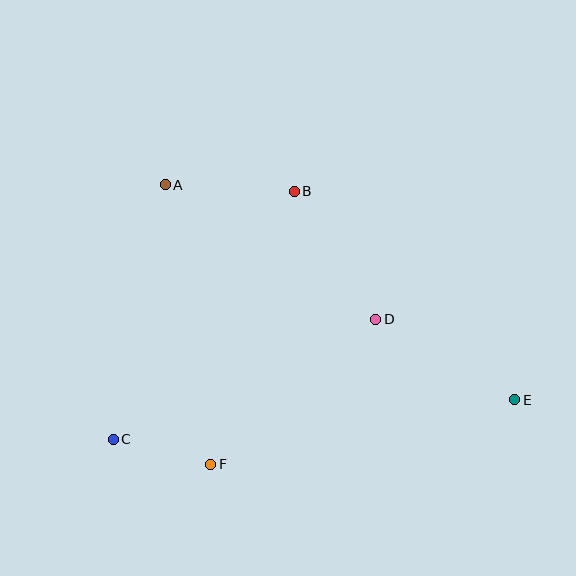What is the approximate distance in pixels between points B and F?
The distance between B and F is approximately 286 pixels.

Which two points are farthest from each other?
Points A and E are farthest from each other.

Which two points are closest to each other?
Points C and F are closest to each other.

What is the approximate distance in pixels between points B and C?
The distance between B and C is approximately 307 pixels.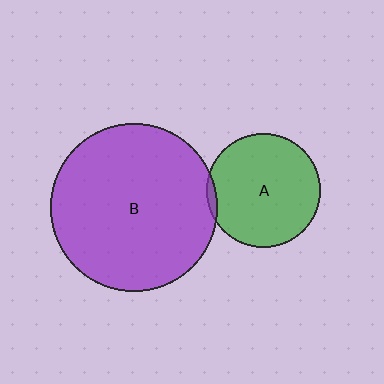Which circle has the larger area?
Circle B (purple).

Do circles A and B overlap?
Yes.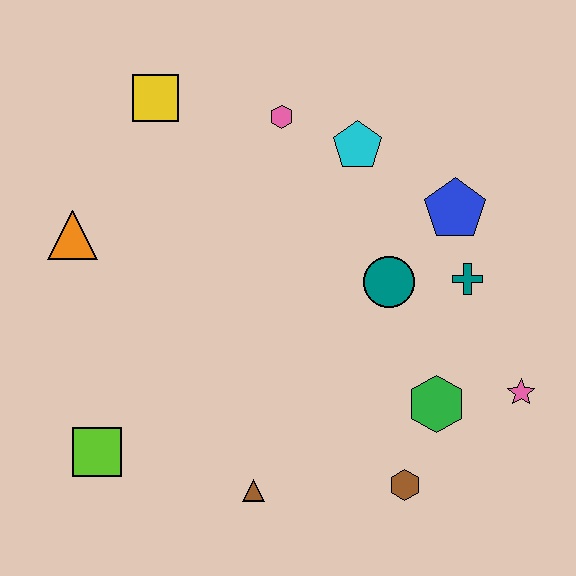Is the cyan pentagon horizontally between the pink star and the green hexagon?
No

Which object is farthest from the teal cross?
The lime square is farthest from the teal cross.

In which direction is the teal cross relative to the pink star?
The teal cross is above the pink star.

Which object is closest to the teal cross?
The blue pentagon is closest to the teal cross.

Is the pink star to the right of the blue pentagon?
Yes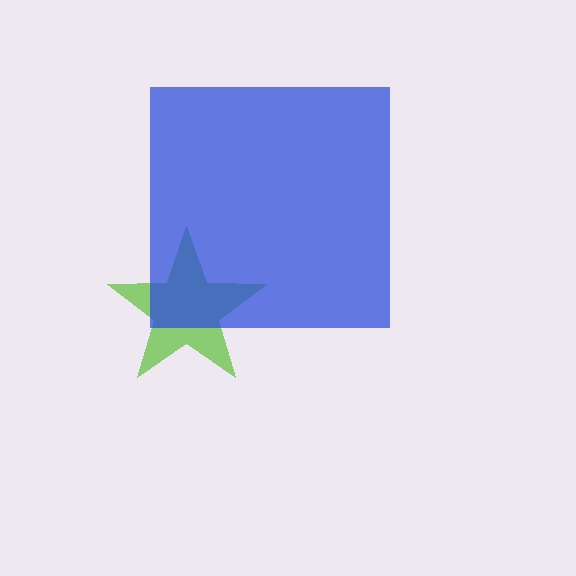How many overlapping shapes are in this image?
There are 2 overlapping shapes in the image.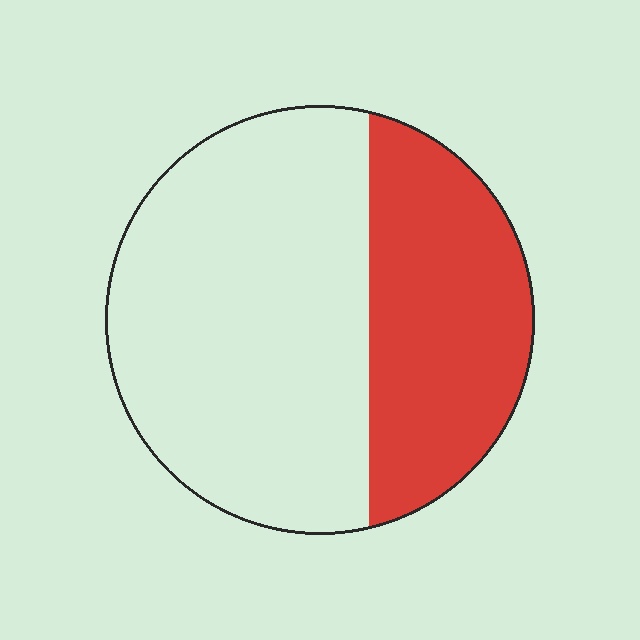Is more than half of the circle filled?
No.